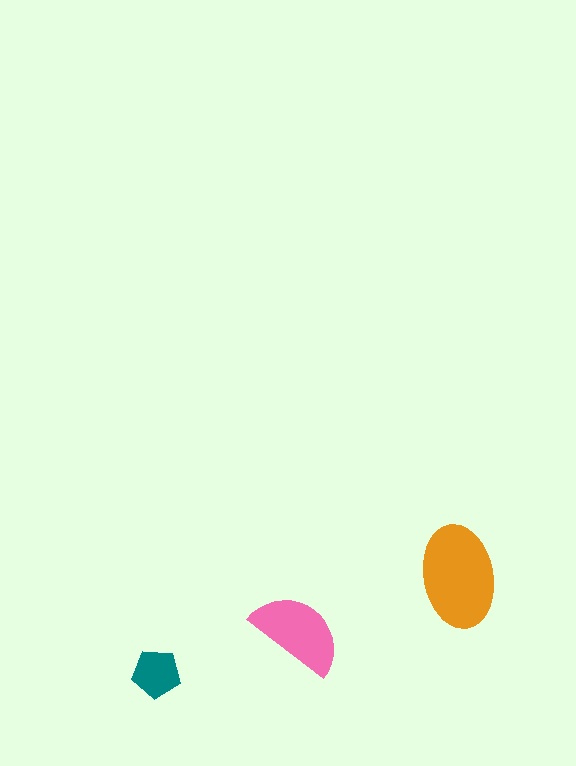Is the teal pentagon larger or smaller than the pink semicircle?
Smaller.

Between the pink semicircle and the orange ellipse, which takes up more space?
The orange ellipse.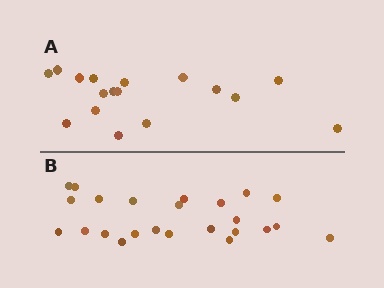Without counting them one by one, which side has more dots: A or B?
Region B (the bottom region) has more dots.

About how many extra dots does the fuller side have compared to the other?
Region B has roughly 8 or so more dots than region A.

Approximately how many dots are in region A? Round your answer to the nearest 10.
About 20 dots. (The exact count is 17, which rounds to 20.)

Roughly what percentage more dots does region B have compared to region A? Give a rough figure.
About 40% more.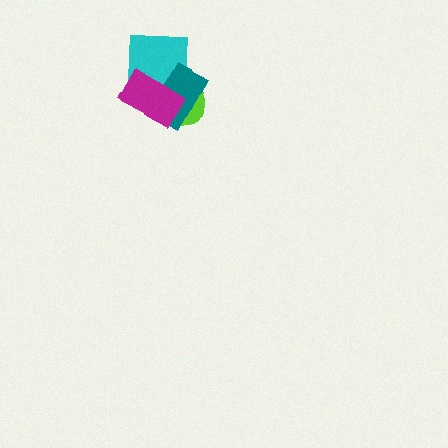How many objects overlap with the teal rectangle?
3 objects overlap with the teal rectangle.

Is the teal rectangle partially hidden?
Yes, it is partially covered by another shape.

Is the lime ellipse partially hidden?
Yes, it is partially covered by another shape.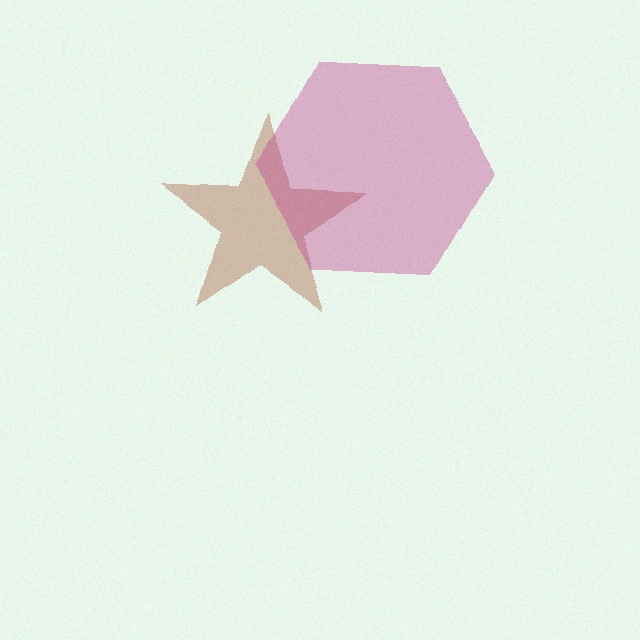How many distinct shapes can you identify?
There are 2 distinct shapes: a brown star, a magenta hexagon.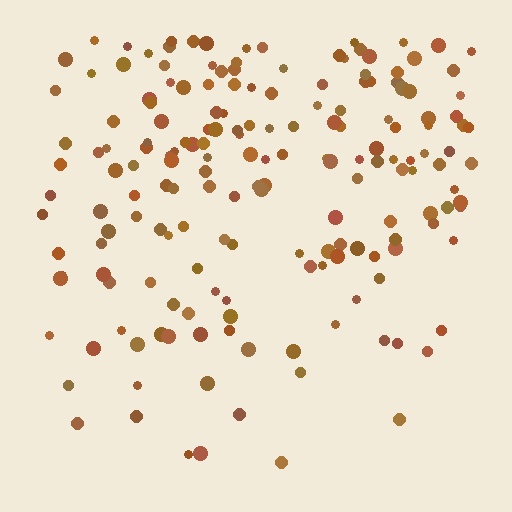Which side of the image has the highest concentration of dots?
The top.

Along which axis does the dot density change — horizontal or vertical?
Vertical.